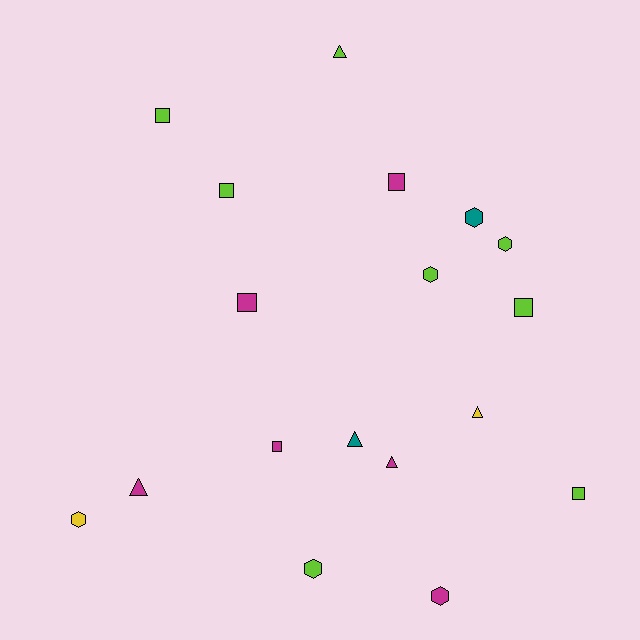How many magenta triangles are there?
There are 2 magenta triangles.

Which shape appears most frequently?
Square, with 7 objects.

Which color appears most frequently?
Lime, with 8 objects.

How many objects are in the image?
There are 18 objects.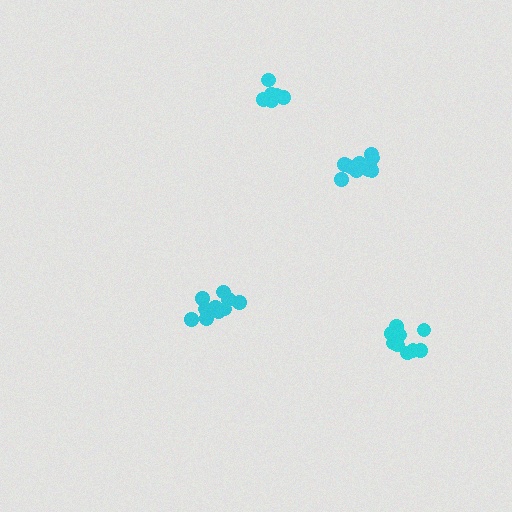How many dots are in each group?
Group 1: 9 dots, Group 2: 8 dots, Group 3: 11 dots, Group 4: 11 dots (39 total).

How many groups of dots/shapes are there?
There are 4 groups.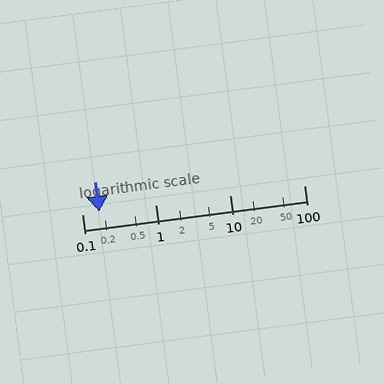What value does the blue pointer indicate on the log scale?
The pointer indicates approximately 0.17.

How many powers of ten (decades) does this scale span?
The scale spans 3 decades, from 0.1 to 100.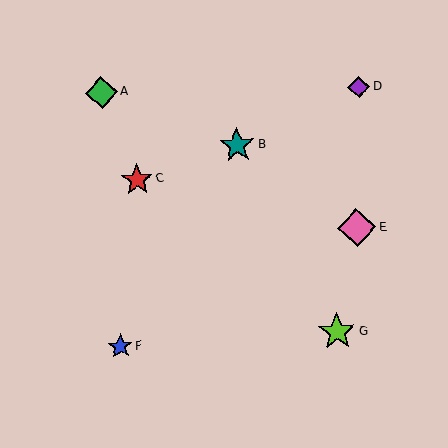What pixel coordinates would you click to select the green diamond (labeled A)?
Click at (101, 92) to select the green diamond A.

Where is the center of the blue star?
The center of the blue star is at (120, 346).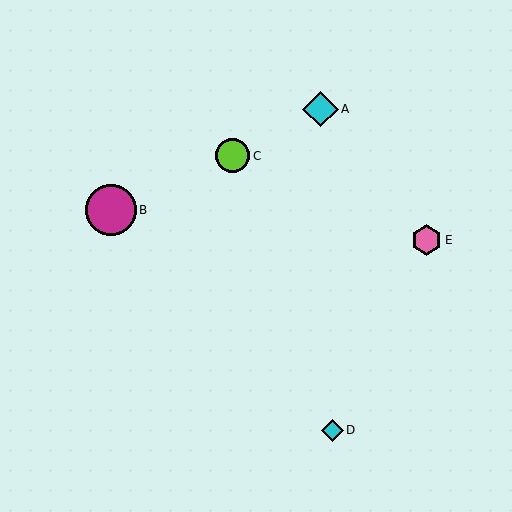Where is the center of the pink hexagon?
The center of the pink hexagon is at (427, 240).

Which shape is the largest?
The magenta circle (labeled B) is the largest.